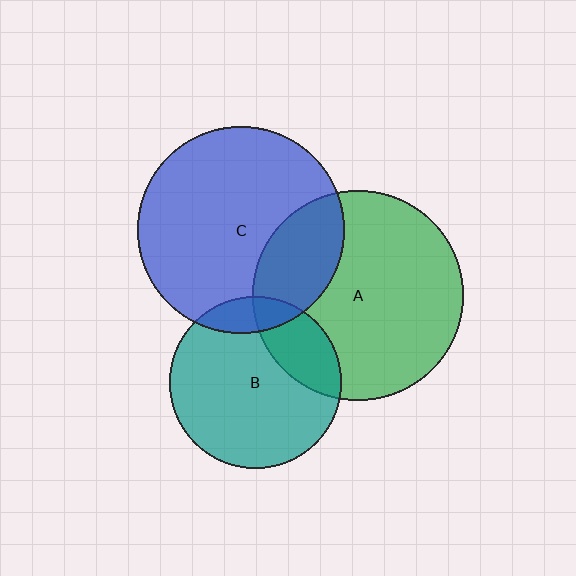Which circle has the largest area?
Circle A (green).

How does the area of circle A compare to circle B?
Approximately 1.5 times.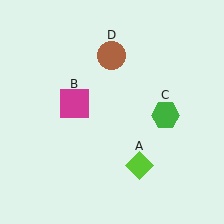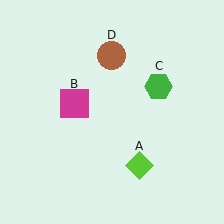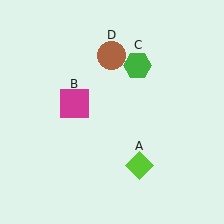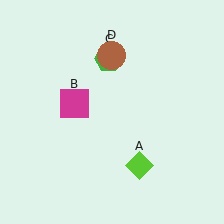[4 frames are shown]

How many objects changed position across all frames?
1 object changed position: green hexagon (object C).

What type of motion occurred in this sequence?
The green hexagon (object C) rotated counterclockwise around the center of the scene.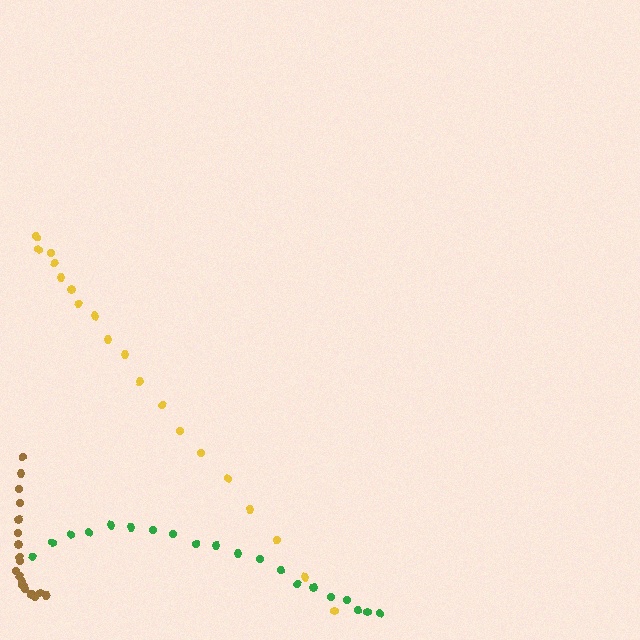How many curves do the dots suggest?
There are 3 distinct paths.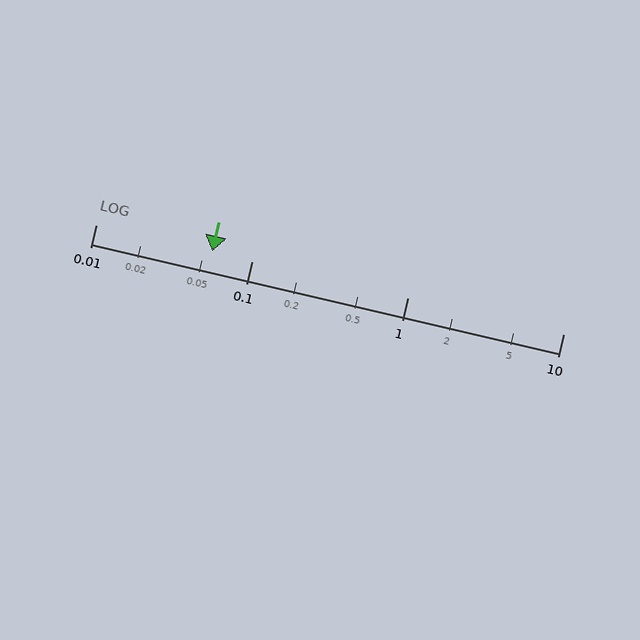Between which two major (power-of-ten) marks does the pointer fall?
The pointer is between 0.01 and 0.1.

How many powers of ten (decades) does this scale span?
The scale spans 3 decades, from 0.01 to 10.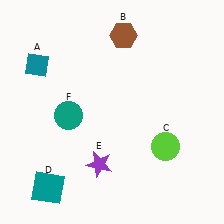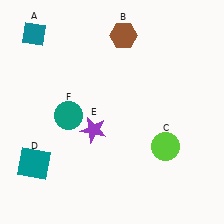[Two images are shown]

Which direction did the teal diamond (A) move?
The teal diamond (A) moved up.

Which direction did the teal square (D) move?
The teal square (D) moved up.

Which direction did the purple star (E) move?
The purple star (E) moved up.